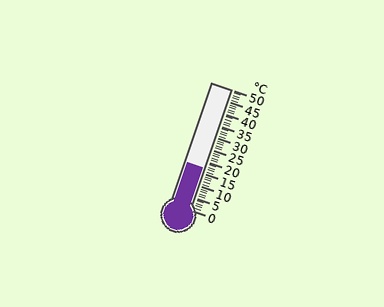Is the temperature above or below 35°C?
The temperature is below 35°C.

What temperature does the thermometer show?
The thermometer shows approximately 17°C.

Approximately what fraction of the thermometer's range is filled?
The thermometer is filled to approximately 35% of its range.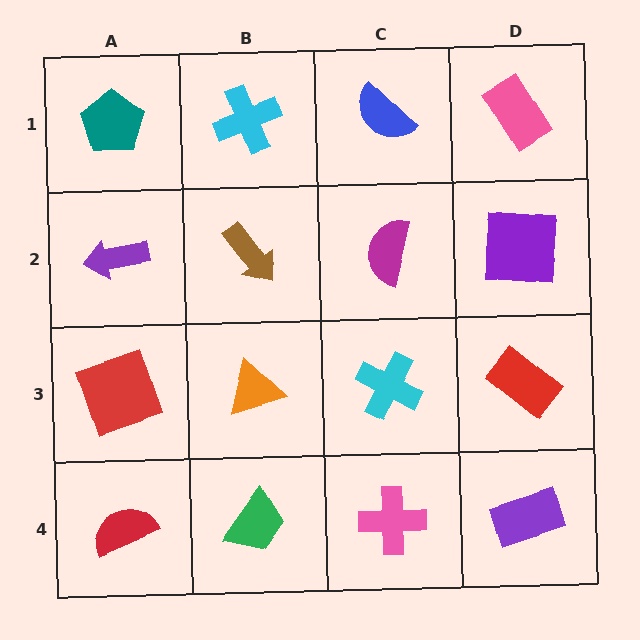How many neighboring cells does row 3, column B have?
4.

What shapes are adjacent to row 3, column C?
A magenta semicircle (row 2, column C), a pink cross (row 4, column C), an orange triangle (row 3, column B), a red rectangle (row 3, column D).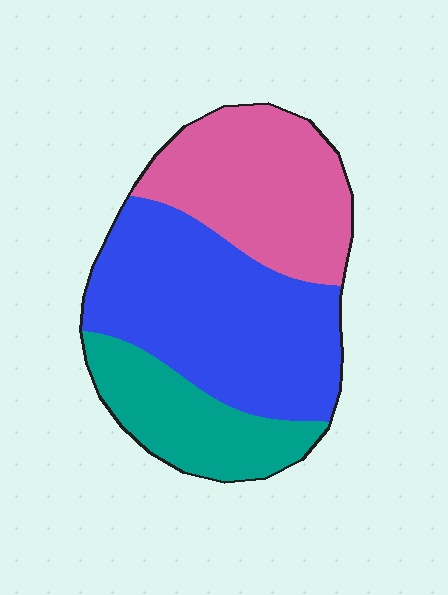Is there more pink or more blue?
Blue.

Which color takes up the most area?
Blue, at roughly 45%.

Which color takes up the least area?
Teal, at roughly 20%.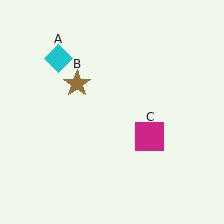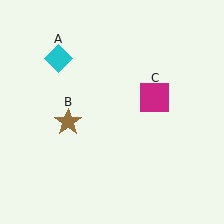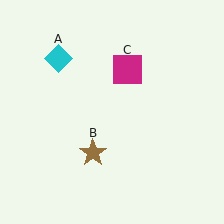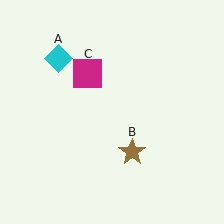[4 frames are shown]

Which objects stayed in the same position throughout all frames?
Cyan diamond (object A) remained stationary.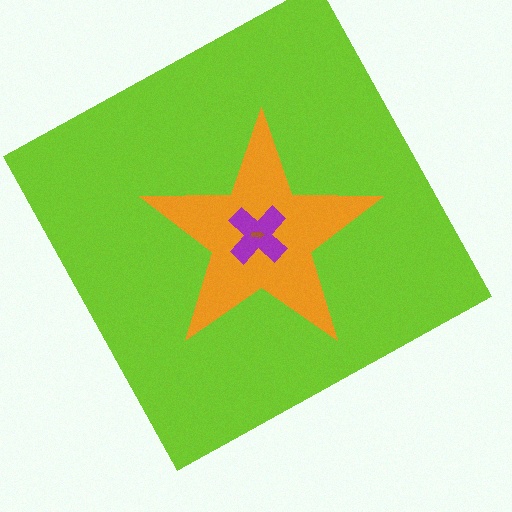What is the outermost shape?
The lime square.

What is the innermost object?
The brown arrow.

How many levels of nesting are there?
4.